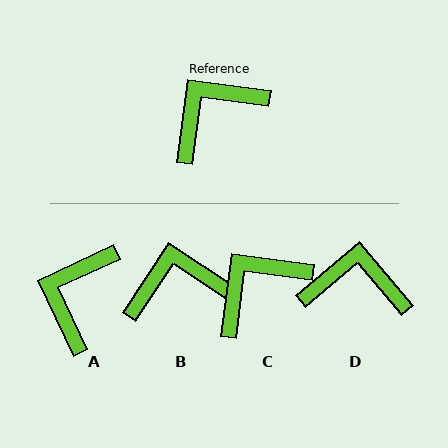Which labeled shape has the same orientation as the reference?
C.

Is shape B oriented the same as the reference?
No, it is off by about 26 degrees.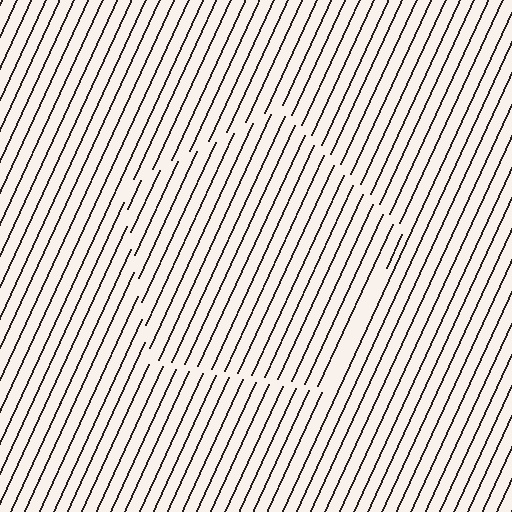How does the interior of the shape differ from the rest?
The interior of the shape contains the same grating, shifted by half a period — the contour is defined by the phase discontinuity where line-ends from the inner and outer gratings abut.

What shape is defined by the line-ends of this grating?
An illusory pentagon. The interior of the shape contains the same grating, shifted by half a period — the contour is defined by the phase discontinuity where line-ends from the inner and outer gratings abut.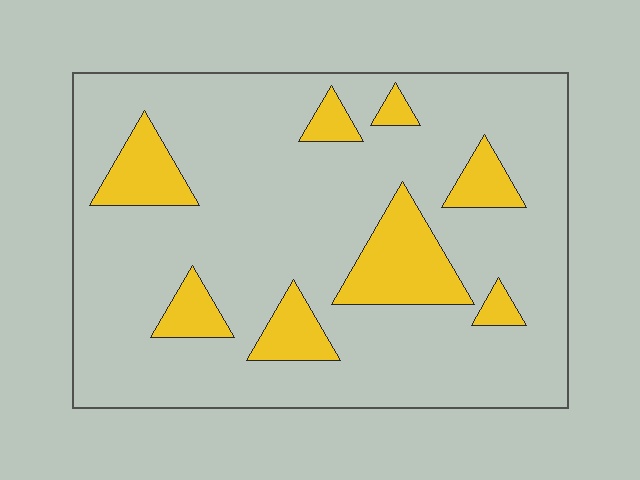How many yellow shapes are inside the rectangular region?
8.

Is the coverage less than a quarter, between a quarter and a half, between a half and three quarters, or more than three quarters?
Less than a quarter.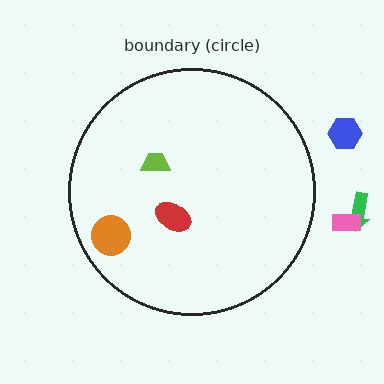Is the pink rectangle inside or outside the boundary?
Outside.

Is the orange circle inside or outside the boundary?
Inside.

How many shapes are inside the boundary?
3 inside, 3 outside.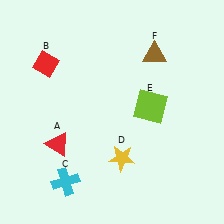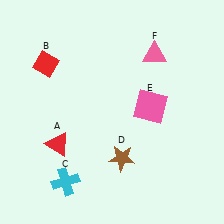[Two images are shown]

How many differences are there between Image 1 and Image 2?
There are 3 differences between the two images.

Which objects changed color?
D changed from yellow to brown. E changed from lime to pink. F changed from brown to pink.